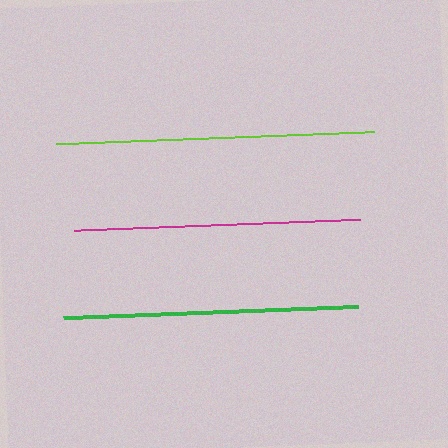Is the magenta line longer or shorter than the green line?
The green line is longer than the magenta line.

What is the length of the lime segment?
The lime segment is approximately 317 pixels long.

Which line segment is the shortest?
The magenta line is the shortest at approximately 285 pixels.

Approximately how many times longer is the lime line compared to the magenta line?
The lime line is approximately 1.1 times the length of the magenta line.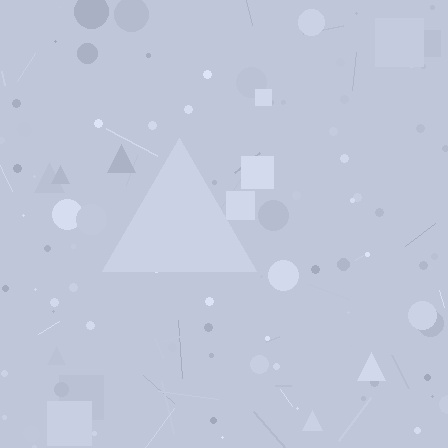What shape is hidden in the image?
A triangle is hidden in the image.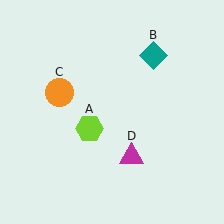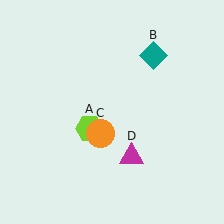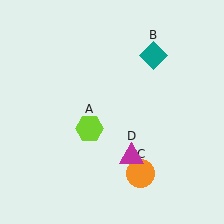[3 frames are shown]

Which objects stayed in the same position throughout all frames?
Lime hexagon (object A) and teal diamond (object B) and magenta triangle (object D) remained stationary.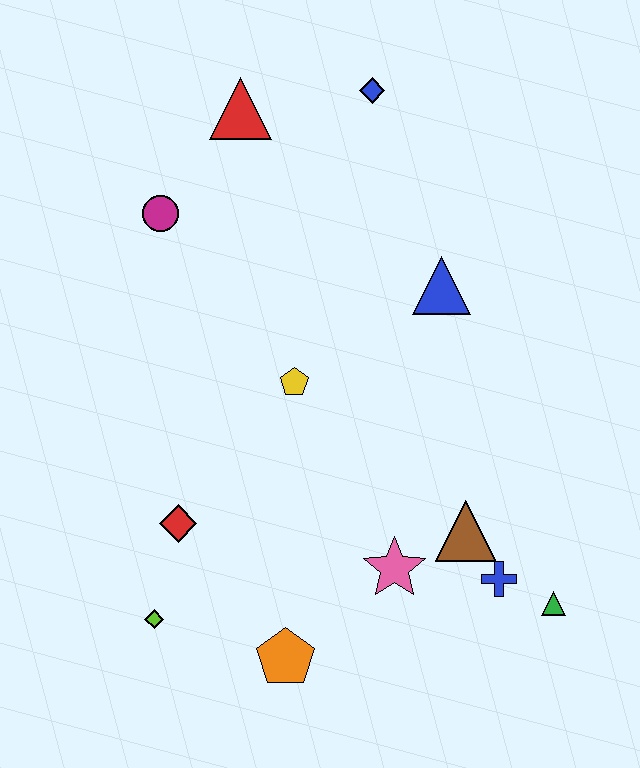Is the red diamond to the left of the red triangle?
Yes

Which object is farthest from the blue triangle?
The lime diamond is farthest from the blue triangle.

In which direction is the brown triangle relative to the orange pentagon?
The brown triangle is to the right of the orange pentagon.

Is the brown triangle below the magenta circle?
Yes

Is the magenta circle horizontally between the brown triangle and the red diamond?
No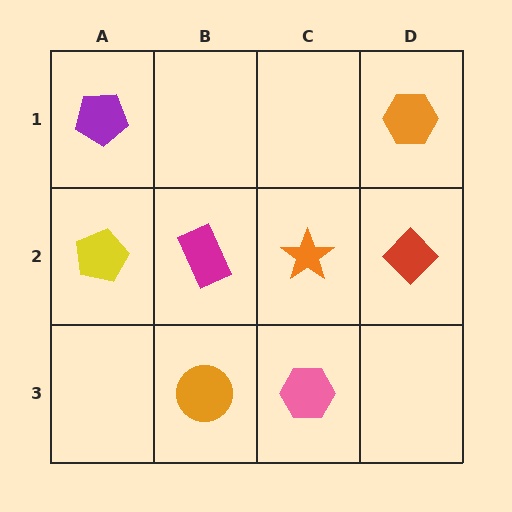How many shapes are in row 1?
2 shapes.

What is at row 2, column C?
An orange star.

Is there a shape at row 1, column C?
No, that cell is empty.